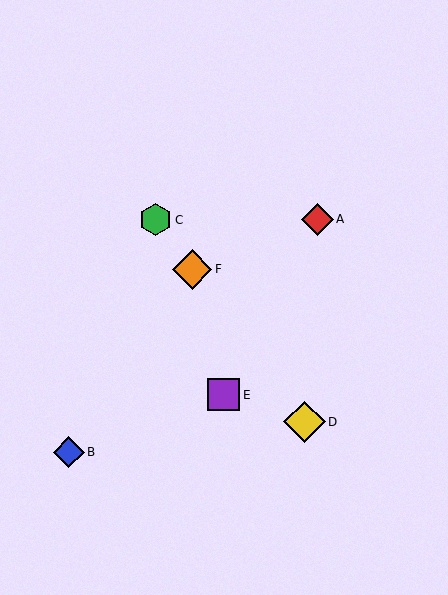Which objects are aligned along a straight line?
Objects C, D, F are aligned along a straight line.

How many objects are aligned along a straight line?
3 objects (C, D, F) are aligned along a straight line.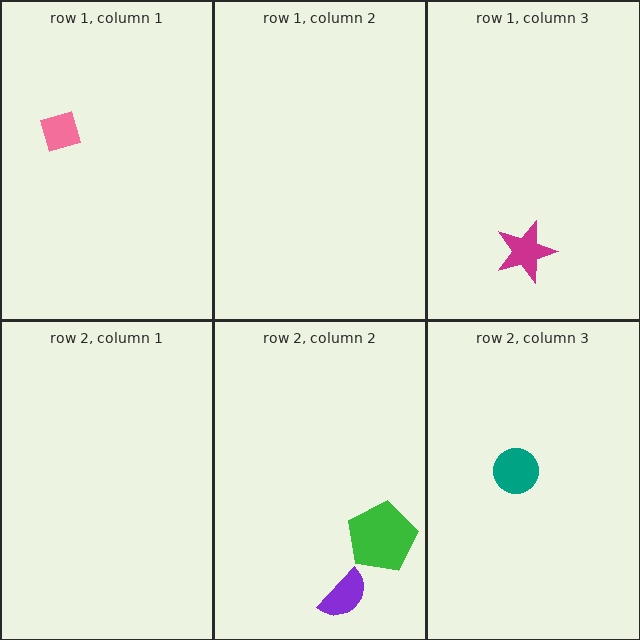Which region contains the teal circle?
The row 2, column 3 region.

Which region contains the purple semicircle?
The row 2, column 2 region.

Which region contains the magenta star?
The row 1, column 3 region.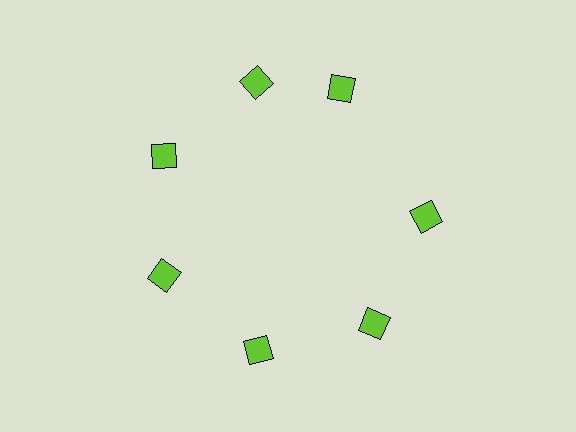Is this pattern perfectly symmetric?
No. The 7 lime diamonds are arranged in a ring, but one element near the 1 o'clock position is rotated out of alignment along the ring, breaking the 7-fold rotational symmetry.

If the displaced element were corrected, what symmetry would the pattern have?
It would have 7-fold rotational symmetry — the pattern would map onto itself every 51 degrees.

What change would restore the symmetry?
The symmetry would be restored by rotating it back into even spacing with its neighbors so that all 7 diamonds sit at equal angles and equal distance from the center.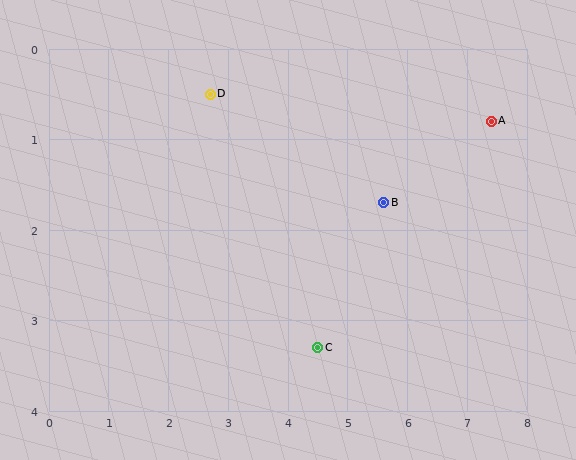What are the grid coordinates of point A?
Point A is at approximately (7.4, 0.8).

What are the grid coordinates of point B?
Point B is at approximately (5.6, 1.7).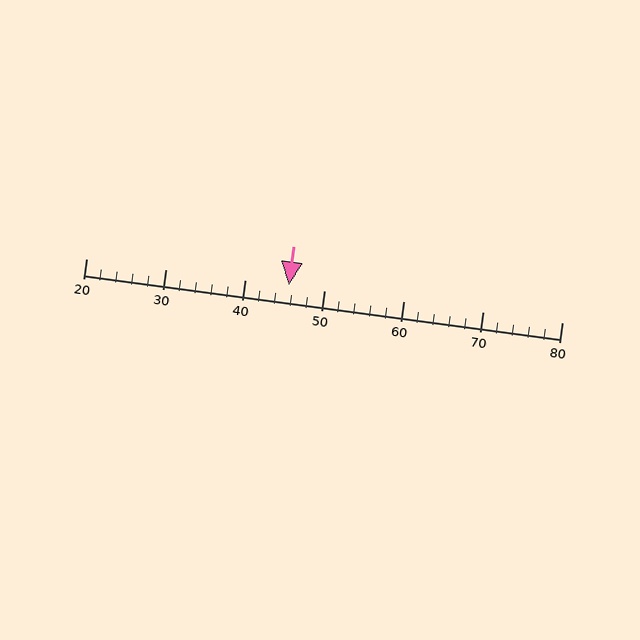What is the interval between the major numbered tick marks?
The major tick marks are spaced 10 units apart.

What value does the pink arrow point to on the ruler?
The pink arrow points to approximately 46.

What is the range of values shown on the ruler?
The ruler shows values from 20 to 80.